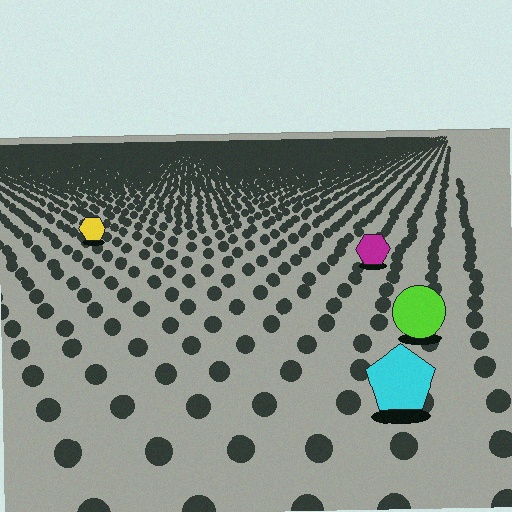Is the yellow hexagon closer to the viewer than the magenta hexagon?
No. The magenta hexagon is closer — you can tell from the texture gradient: the ground texture is coarser near it.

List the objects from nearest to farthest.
From nearest to farthest: the cyan pentagon, the lime circle, the magenta hexagon, the yellow hexagon.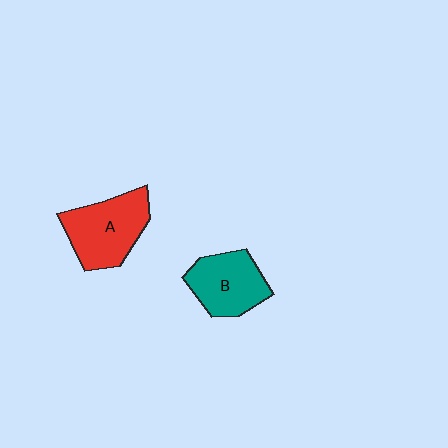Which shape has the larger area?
Shape A (red).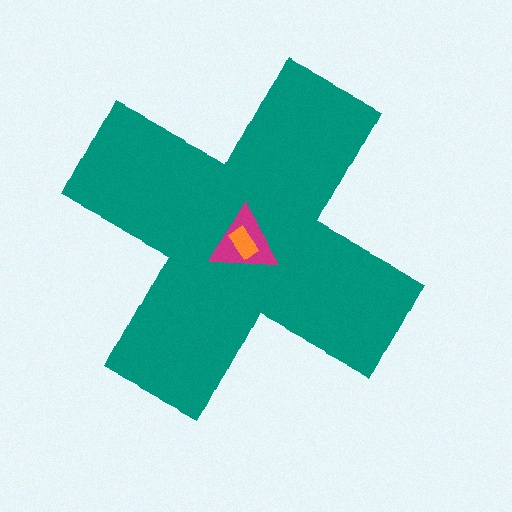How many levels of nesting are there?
3.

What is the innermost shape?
The orange rectangle.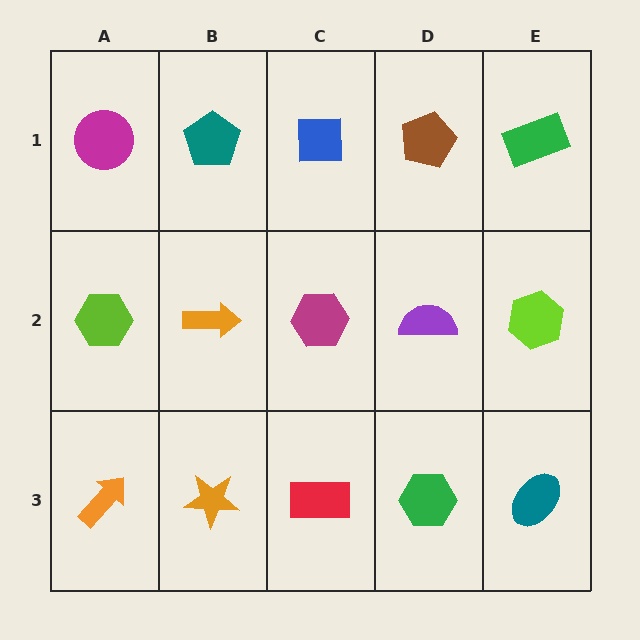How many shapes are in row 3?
5 shapes.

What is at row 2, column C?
A magenta hexagon.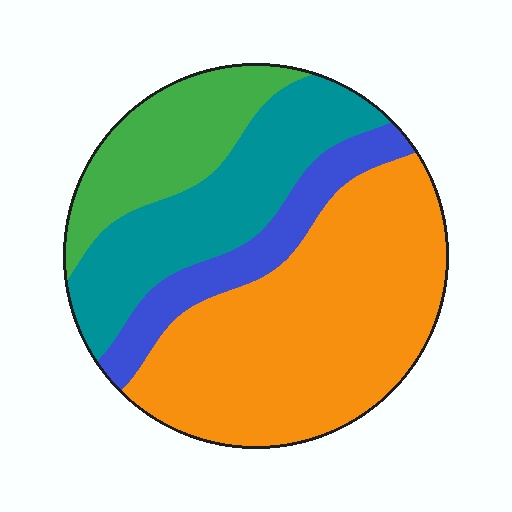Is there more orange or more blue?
Orange.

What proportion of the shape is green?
Green takes up about one sixth (1/6) of the shape.